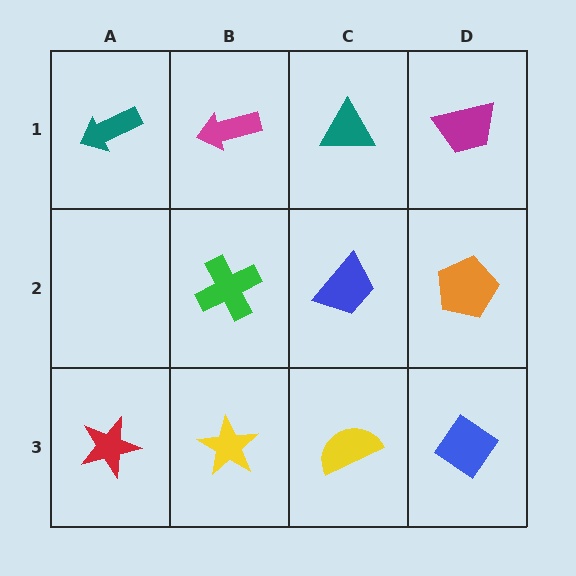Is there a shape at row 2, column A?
No, that cell is empty.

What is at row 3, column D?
A blue diamond.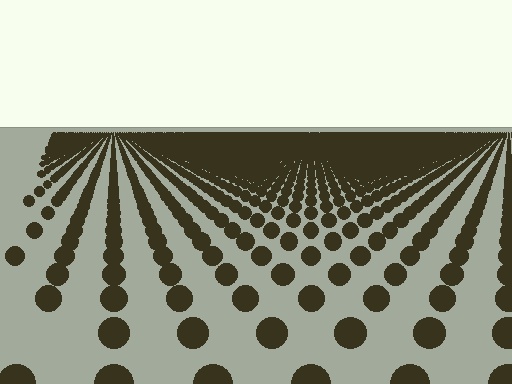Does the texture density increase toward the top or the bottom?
Density increases toward the top.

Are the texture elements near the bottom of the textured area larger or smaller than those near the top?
Larger. Near the bottom, elements are closer to the viewer and appear at a bigger on-screen size.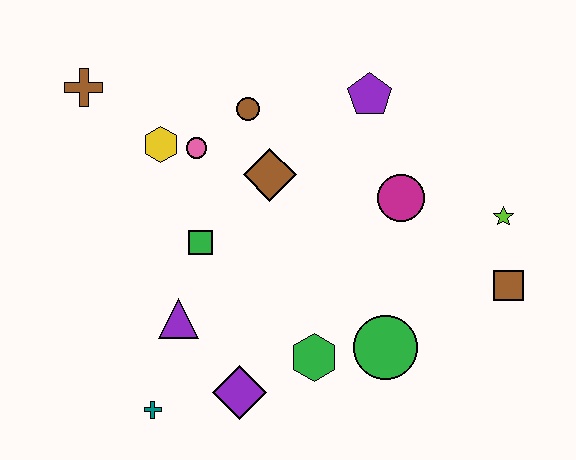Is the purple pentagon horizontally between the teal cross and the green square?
No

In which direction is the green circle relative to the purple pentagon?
The green circle is below the purple pentagon.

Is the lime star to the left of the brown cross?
No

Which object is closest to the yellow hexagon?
The pink circle is closest to the yellow hexagon.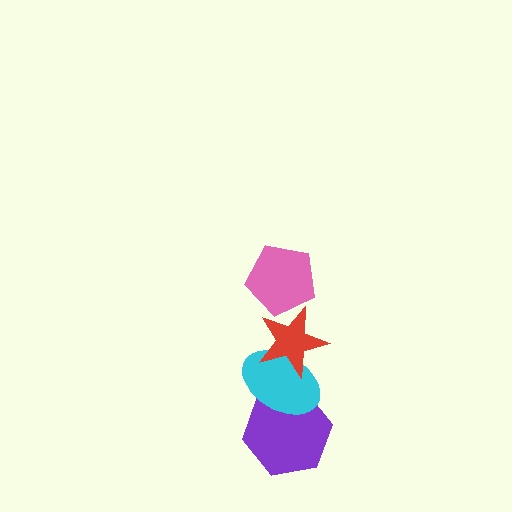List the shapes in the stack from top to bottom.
From top to bottom: the pink pentagon, the red star, the cyan ellipse, the purple hexagon.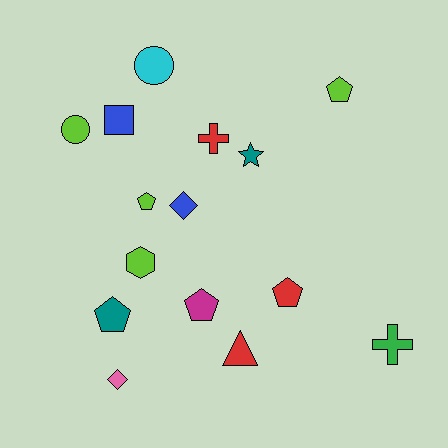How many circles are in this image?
There are 2 circles.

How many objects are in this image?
There are 15 objects.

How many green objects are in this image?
There is 1 green object.